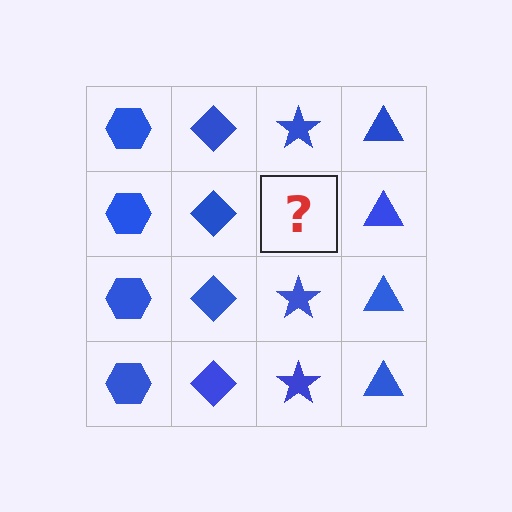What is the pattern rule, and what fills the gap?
The rule is that each column has a consistent shape. The gap should be filled with a blue star.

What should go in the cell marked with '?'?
The missing cell should contain a blue star.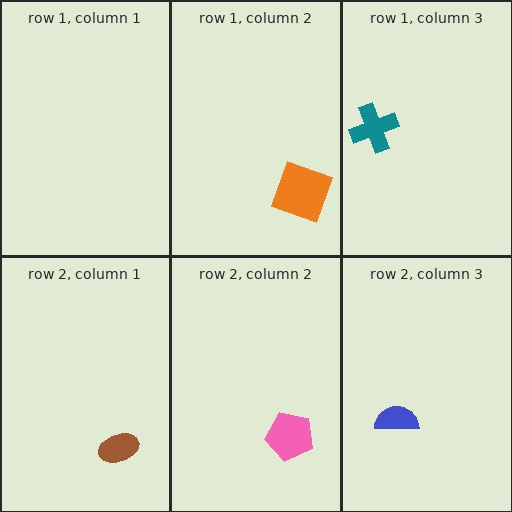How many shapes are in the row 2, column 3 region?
1.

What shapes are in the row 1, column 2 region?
The orange square.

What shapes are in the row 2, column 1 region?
The brown ellipse.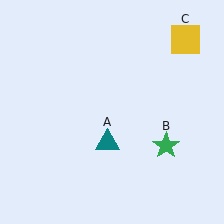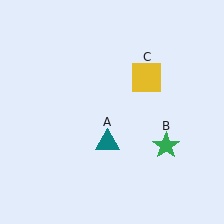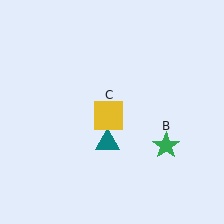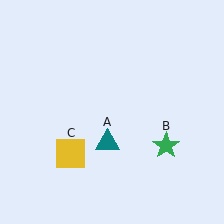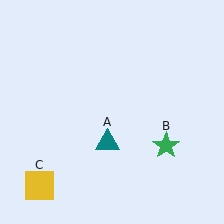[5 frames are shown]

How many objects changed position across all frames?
1 object changed position: yellow square (object C).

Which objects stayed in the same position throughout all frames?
Teal triangle (object A) and green star (object B) remained stationary.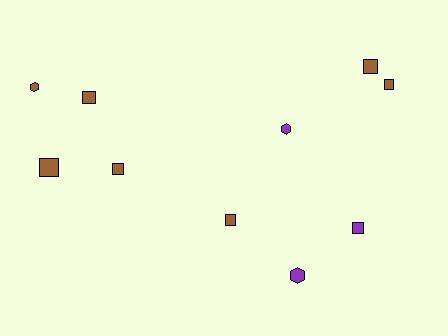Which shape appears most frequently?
Square, with 7 objects.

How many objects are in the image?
There are 10 objects.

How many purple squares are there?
There is 1 purple square.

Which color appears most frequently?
Brown, with 7 objects.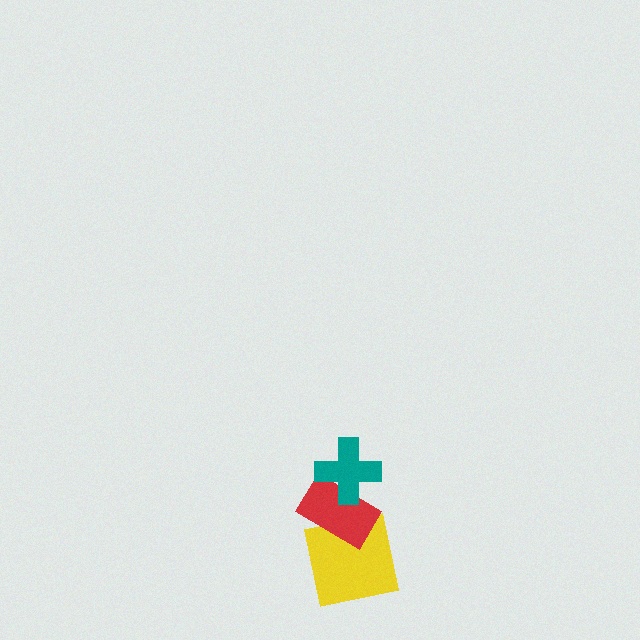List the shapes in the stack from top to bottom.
From top to bottom: the teal cross, the red rectangle, the yellow square.